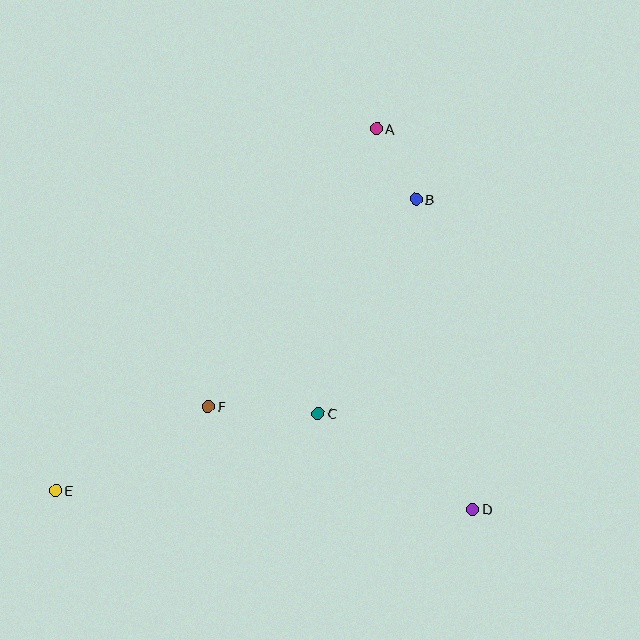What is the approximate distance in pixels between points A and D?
The distance between A and D is approximately 392 pixels.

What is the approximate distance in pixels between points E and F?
The distance between E and F is approximately 174 pixels.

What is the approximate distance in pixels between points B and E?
The distance between B and E is approximately 463 pixels.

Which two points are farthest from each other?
Points A and E are farthest from each other.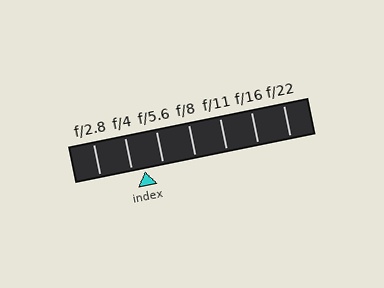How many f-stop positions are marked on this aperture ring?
There are 7 f-stop positions marked.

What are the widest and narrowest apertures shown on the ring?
The widest aperture shown is f/2.8 and the narrowest is f/22.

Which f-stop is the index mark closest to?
The index mark is closest to f/4.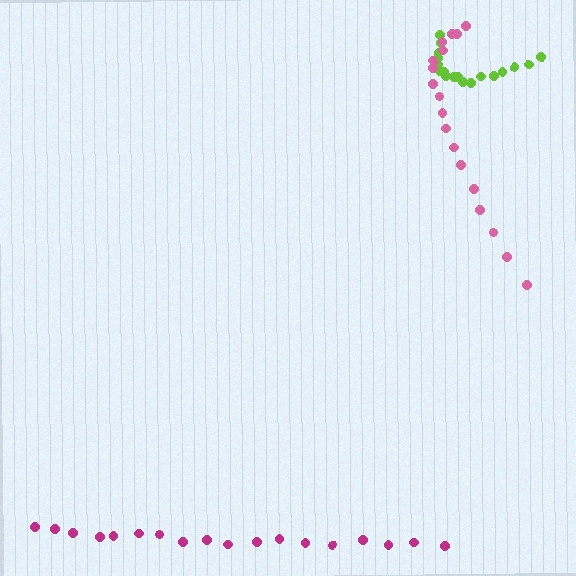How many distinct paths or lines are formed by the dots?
There are 3 distinct paths.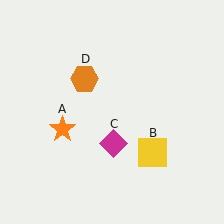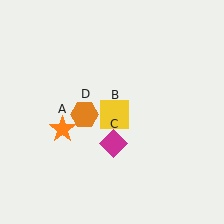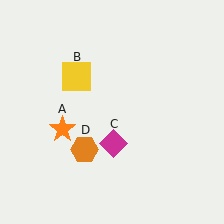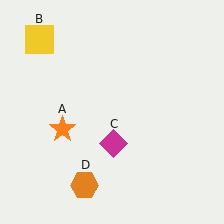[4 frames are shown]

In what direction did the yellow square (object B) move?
The yellow square (object B) moved up and to the left.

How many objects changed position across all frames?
2 objects changed position: yellow square (object B), orange hexagon (object D).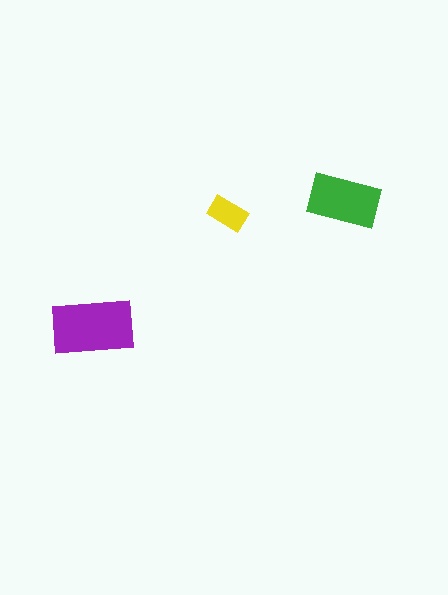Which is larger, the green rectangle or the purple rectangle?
The purple one.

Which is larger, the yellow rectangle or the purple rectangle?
The purple one.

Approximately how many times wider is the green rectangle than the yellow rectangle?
About 2 times wider.